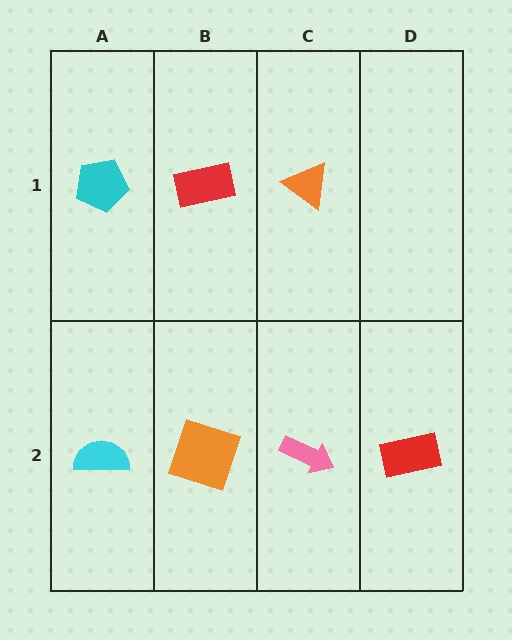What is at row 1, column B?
A red rectangle.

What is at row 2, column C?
A pink arrow.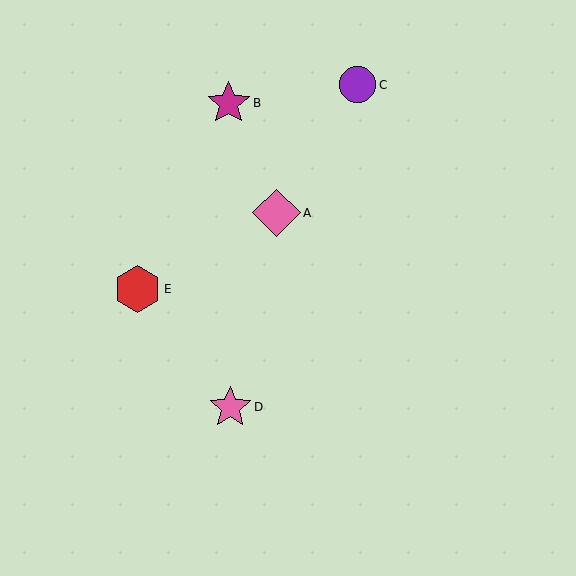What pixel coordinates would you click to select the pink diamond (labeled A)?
Click at (276, 213) to select the pink diamond A.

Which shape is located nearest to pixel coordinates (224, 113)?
The magenta star (labeled B) at (229, 103) is nearest to that location.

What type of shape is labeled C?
Shape C is a purple circle.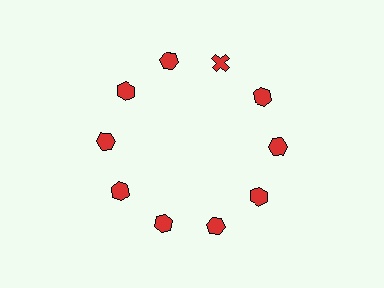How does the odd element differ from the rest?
It has a different shape: cross instead of hexagon.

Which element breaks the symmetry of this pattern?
The red cross at roughly the 1 o'clock position breaks the symmetry. All other shapes are red hexagons.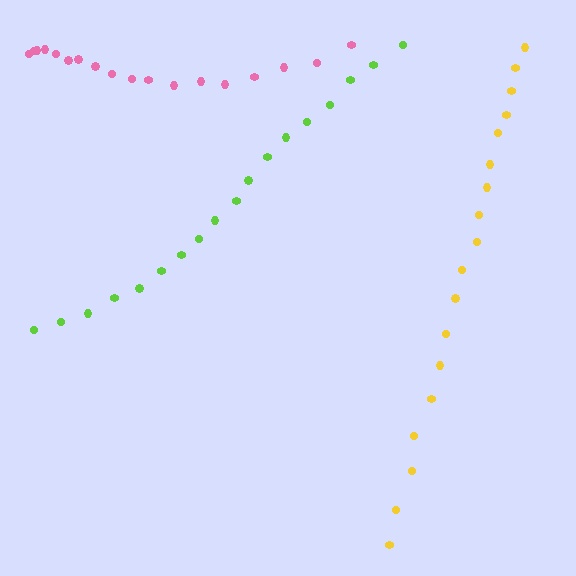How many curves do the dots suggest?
There are 3 distinct paths.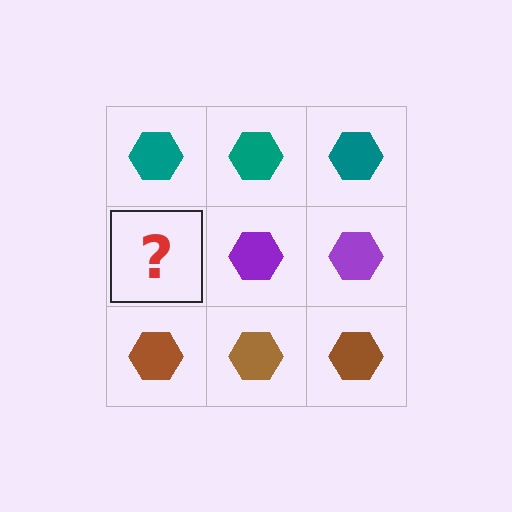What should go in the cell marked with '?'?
The missing cell should contain a purple hexagon.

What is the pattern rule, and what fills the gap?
The rule is that each row has a consistent color. The gap should be filled with a purple hexagon.